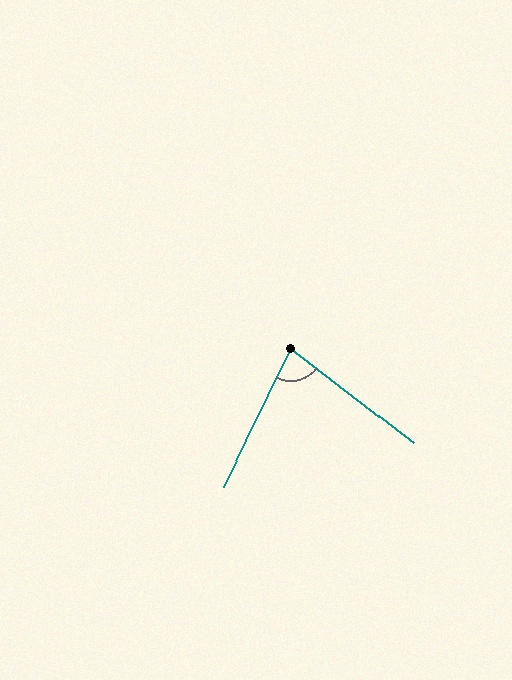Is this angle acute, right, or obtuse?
It is acute.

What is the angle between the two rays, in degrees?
Approximately 79 degrees.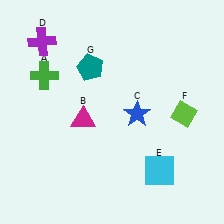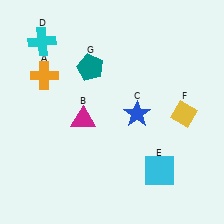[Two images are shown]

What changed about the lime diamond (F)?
In Image 1, F is lime. In Image 2, it changed to yellow.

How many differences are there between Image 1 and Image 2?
There are 3 differences between the two images.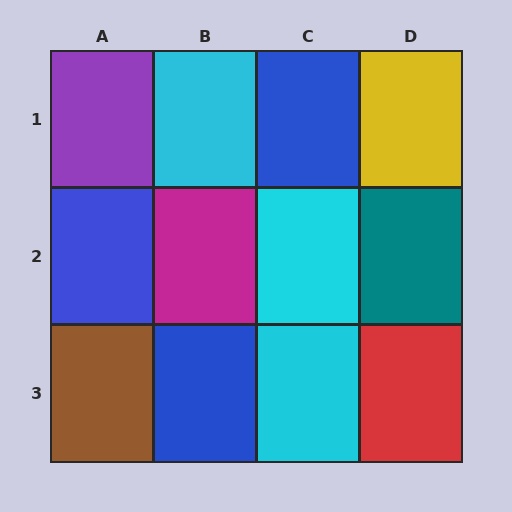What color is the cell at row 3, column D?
Red.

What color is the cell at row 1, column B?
Cyan.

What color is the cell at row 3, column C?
Cyan.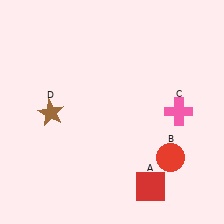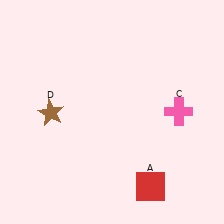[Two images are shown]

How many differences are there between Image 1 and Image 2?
There is 1 difference between the two images.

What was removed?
The red circle (B) was removed in Image 2.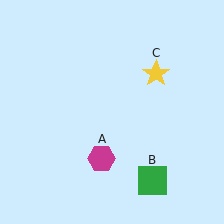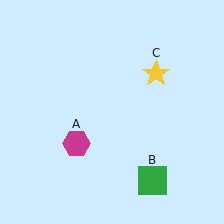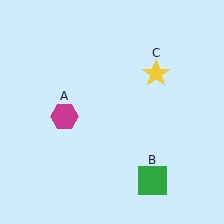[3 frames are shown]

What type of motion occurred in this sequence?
The magenta hexagon (object A) rotated clockwise around the center of the scene.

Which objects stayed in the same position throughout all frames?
Green square (object B) and yellow star (object C) remained stationary.